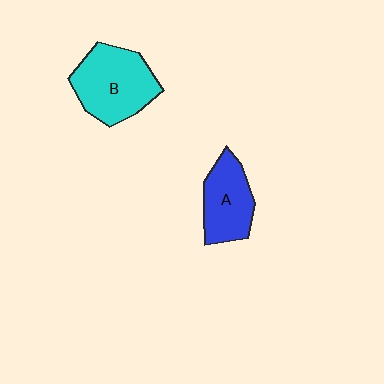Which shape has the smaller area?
Shape A (blue).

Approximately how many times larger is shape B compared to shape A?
Approximately 1.4 times.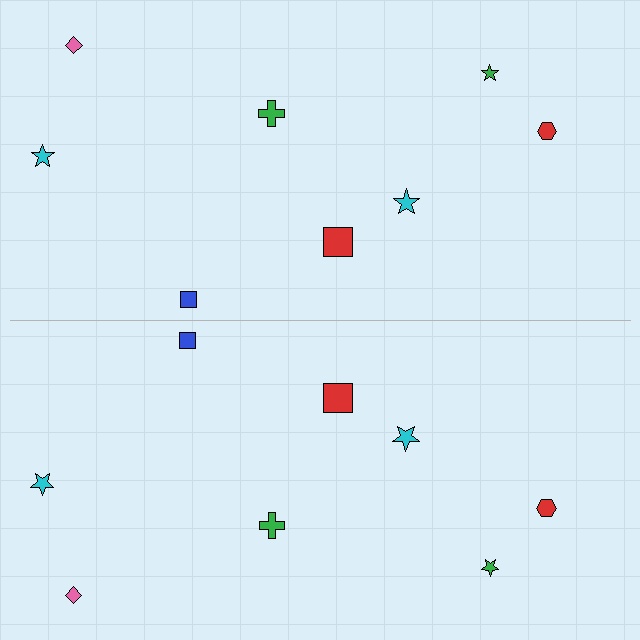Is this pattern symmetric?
Yes, this pattern has bilateral (reflection) symmetry.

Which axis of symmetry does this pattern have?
The pattern has a horizontal axis of symmetry running through the center of the image.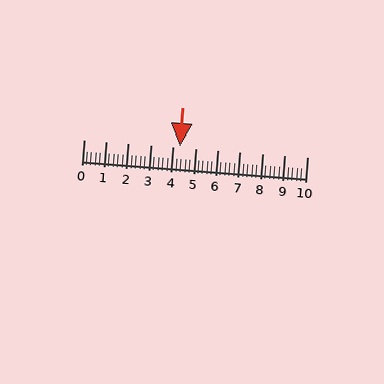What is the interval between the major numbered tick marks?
The major tick marks are spaced 1 units apart.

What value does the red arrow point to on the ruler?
The red arrow points to approximately 4.3.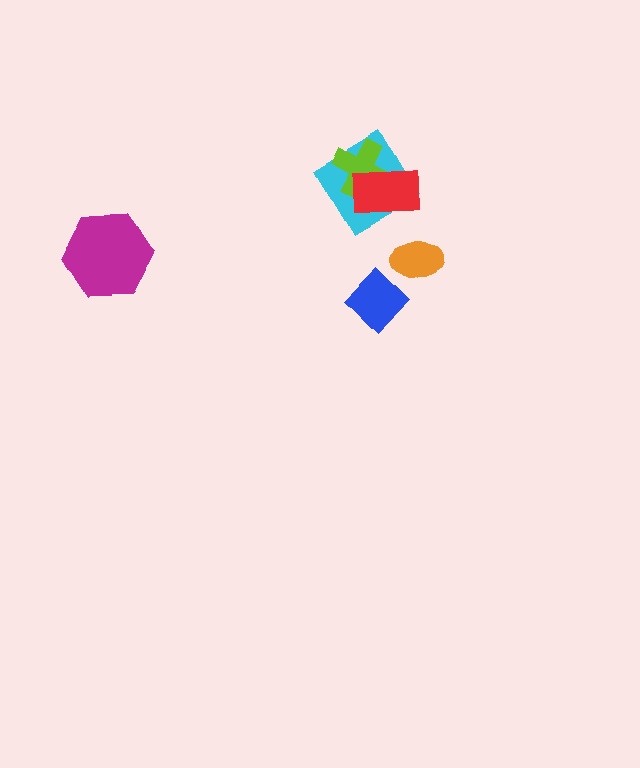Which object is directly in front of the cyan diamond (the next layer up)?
The lime cross is directly in front of the cyan diamond.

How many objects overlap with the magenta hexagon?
0 objects overlap with the magenta hexagon.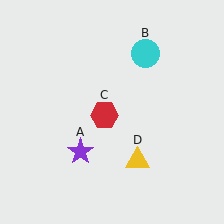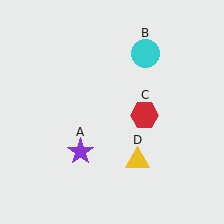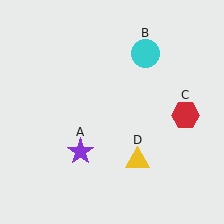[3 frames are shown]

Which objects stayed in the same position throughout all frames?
Purple star (object A) and cyan circle (object B) and yellow triangle (object D) remained stationary.